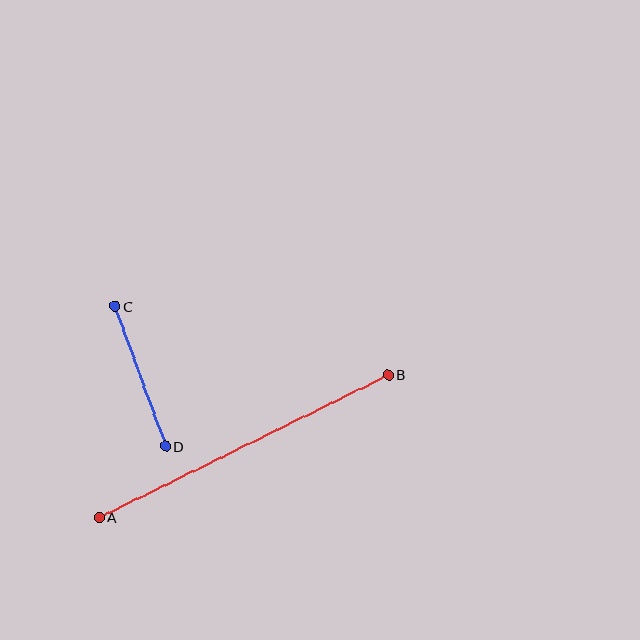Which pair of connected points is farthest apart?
Points A and B are farthest apart.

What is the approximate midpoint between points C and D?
The midpoint is at approximately (140, 376) pixels.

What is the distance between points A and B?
The distance is approximately 323 pixels.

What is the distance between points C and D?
The distance is approximately 149 pixels.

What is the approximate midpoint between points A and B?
The midpoint is at approximately (244, 446) pixels.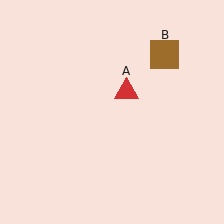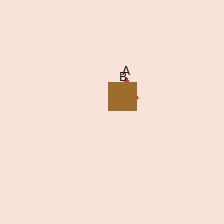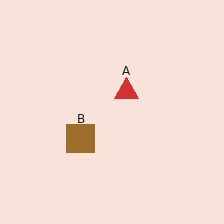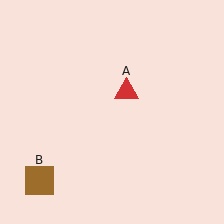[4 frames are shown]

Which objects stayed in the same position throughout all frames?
Red triangle (object A) remained stationary.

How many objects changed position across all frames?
1 object changed position: brown square (object B).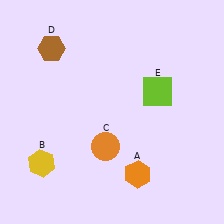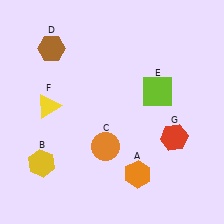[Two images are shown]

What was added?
A yellow triangle (F), a red hexagon (G) were added in Image 2.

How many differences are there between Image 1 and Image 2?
There are 2 differences between the two images.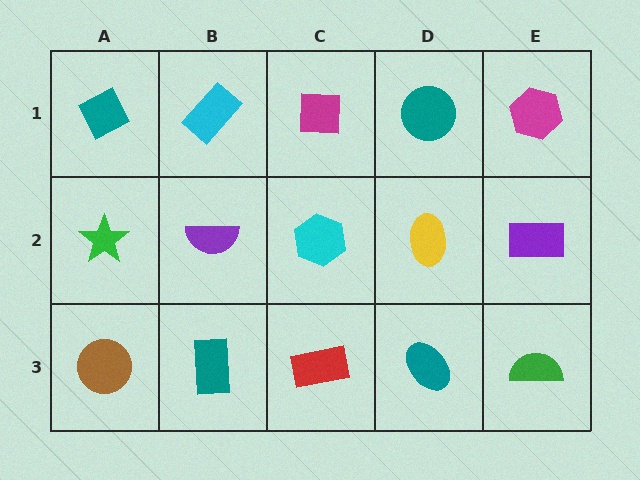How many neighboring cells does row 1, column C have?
3.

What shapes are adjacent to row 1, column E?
A purple rectangle (row 2, column E), a teal circle (row 1, column D).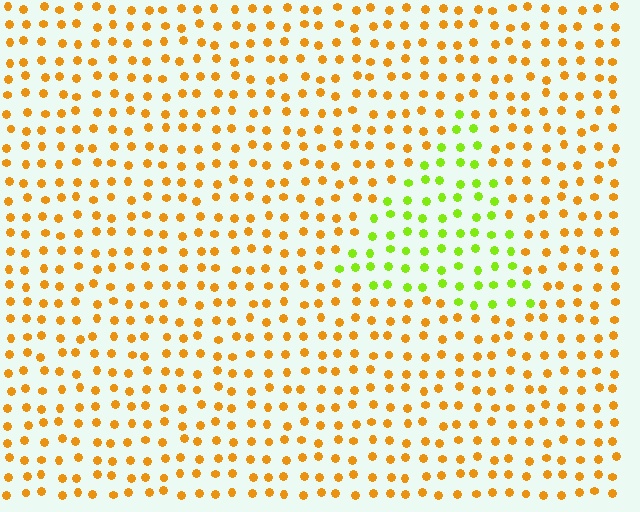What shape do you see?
I see a triangle.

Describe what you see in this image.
The image is filled with small orange elements in a uniform arrangement. A triangle-shaped region is visible where the elements are tinted to a slightly different hue, forming a subtle color boundary.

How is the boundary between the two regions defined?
The boundary is defined purely by a slight shift in hue (about 54 degrees). Spacing, size, and orientation are identical on both sides.